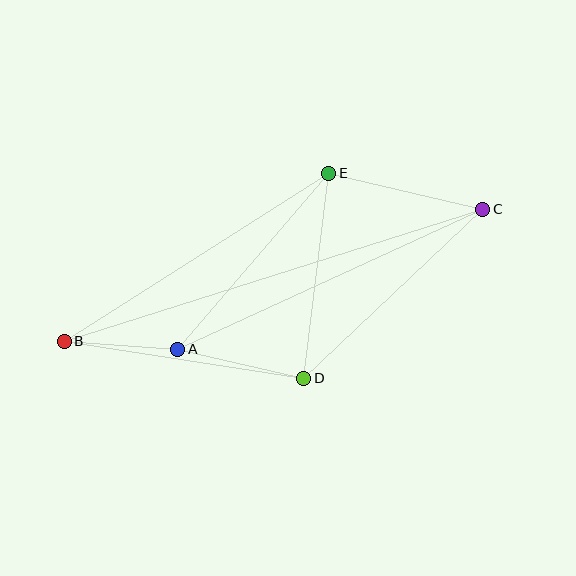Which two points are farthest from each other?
Points B and C are farthest from each other.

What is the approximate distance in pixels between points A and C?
The distance between A and C is approximately 336 pixels.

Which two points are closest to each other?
Points A and B are closest to each other.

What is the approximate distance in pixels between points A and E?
The distance between A and E is approximately 232 pixels.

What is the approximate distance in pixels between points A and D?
The distance between A and D is approximately 130 pixels.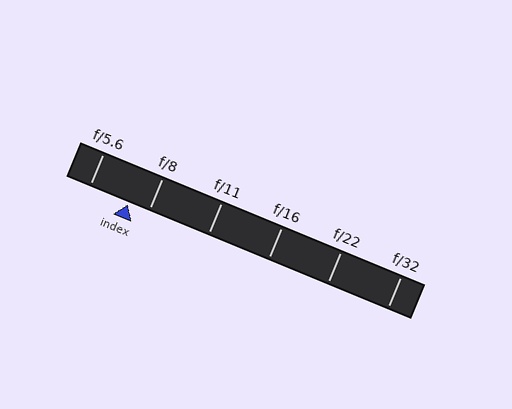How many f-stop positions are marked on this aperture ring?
There are 6 f-stop positions marked.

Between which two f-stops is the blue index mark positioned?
The index mark is between f/5.6 and f/8.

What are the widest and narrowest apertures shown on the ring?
The widest aperture shown is f/5.6 and the narrowest is f/32.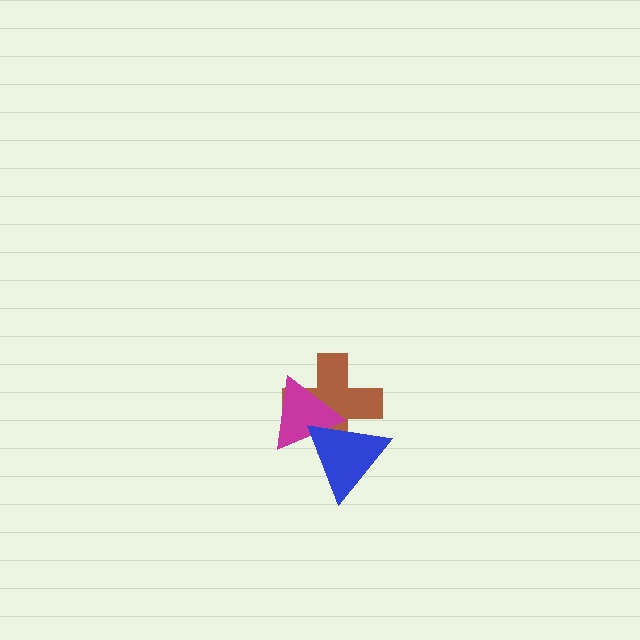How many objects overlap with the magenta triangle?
2 objects overlap with the magenta triangle.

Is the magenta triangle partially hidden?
Yes, it is partially covered by another shape.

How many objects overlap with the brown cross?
2 objects overlap with the brown cross.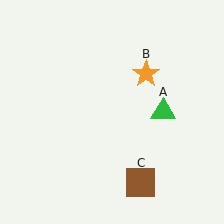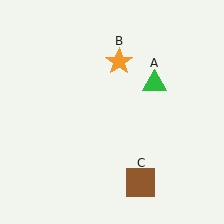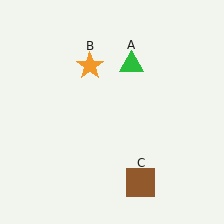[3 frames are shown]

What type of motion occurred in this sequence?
The green triangle (object A), orange star (object B) rotated counterclockwise around the center of the scene.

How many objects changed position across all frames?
2 objects changed position: green triangle (object A), orange star (object B).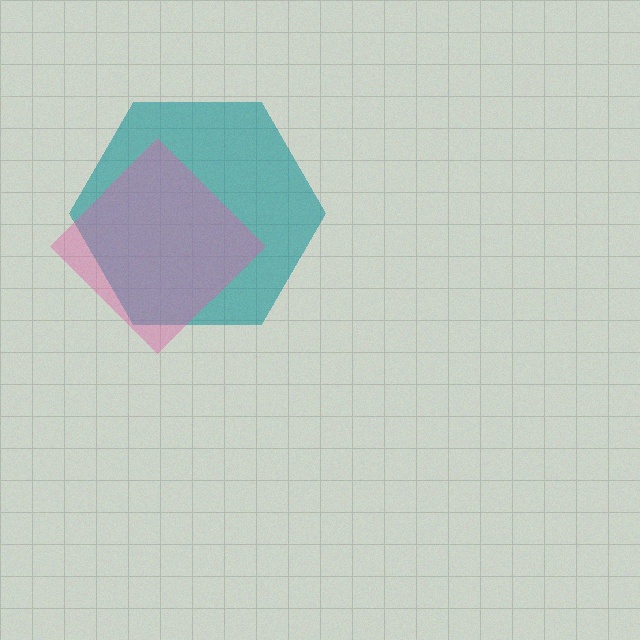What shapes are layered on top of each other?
The layered shapes are: a teal hexagon, a pink diamond.